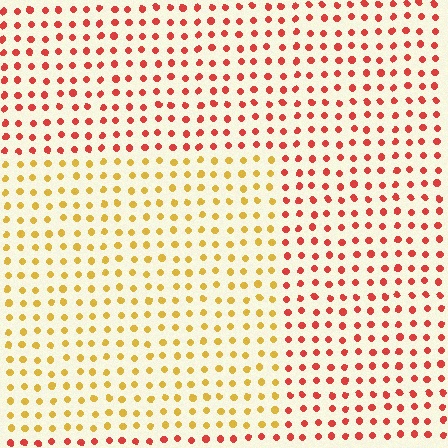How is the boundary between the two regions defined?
The boundary is defined purely by a slight shift in hue (about 45 degrees). Spacing, size, and orientation are identical on both sides.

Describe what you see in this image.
The image is filled with small red elements in a uniform arrangement. A rectangle-shaped region is visible where the elements are tinted to a slightly different hue, forming a subtle color boundary.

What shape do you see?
I see a rectangle.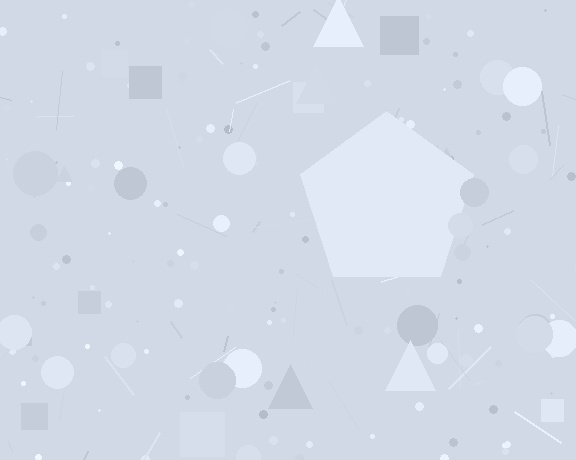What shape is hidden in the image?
A pentagon is hidden in the image.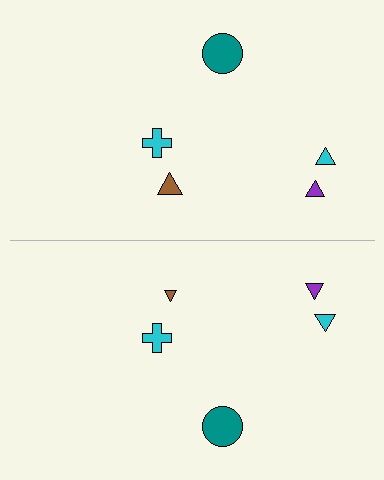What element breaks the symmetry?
The brown triangle on the bottom side has a different size than its mirror counterpart.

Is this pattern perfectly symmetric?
No, the pattern is not perfectly symmetric. The brown triangle on the bottom side has a different size than its mirror counterpart.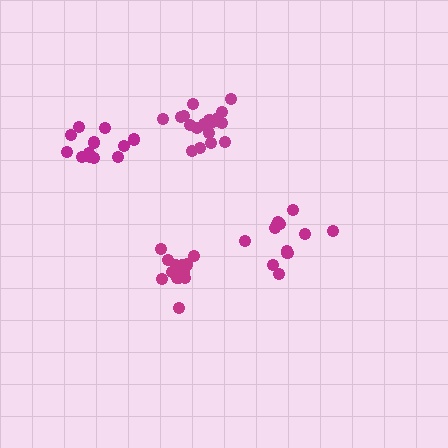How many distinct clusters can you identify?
There are 4 distinct clusters.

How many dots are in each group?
Group 1: 14 dots, Group 2: 13 dots, Group 3: 18 dots, Group 4: 13 dots (58 total).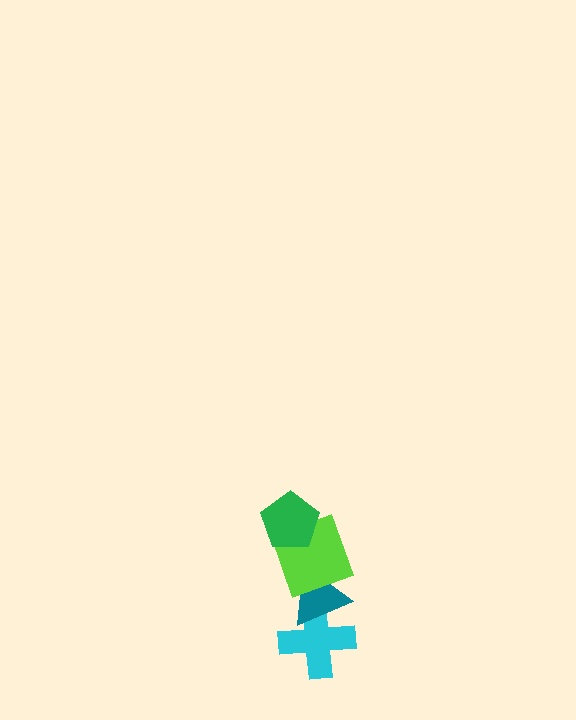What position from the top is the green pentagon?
The green pentagon is 1st from the top.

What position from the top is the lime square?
The lime square is 2nd from the top.